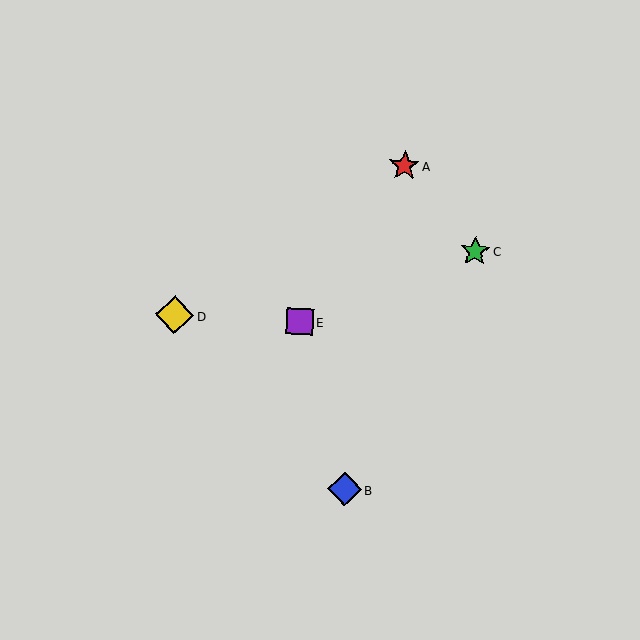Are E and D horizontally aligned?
Yes, both are at y≈322.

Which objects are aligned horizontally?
Objects D, E are aligned horizontally.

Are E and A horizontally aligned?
No, E is at y≈322 and A is at y≈166.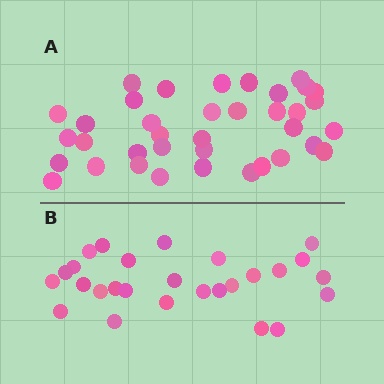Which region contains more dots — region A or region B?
Region A (the top region) has more dots.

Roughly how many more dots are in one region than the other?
Region A has roughly 10 or so more dots than region B.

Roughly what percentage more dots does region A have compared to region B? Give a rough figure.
About 35% more.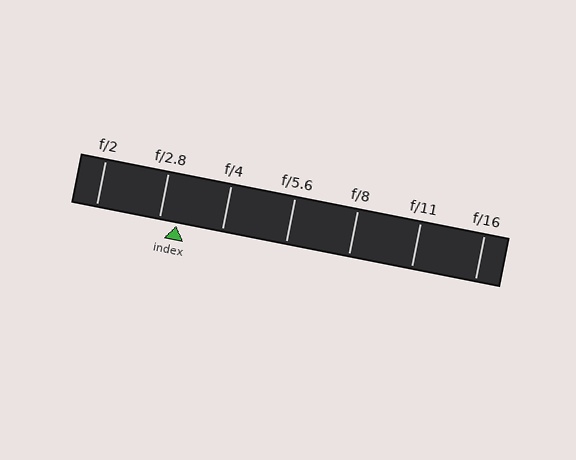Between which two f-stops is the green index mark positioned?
The index mark is between f/2.8 and f/4.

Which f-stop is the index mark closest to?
The index mark is closest to f/2.8.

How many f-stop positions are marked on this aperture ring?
There are 7 f-stop positions marked.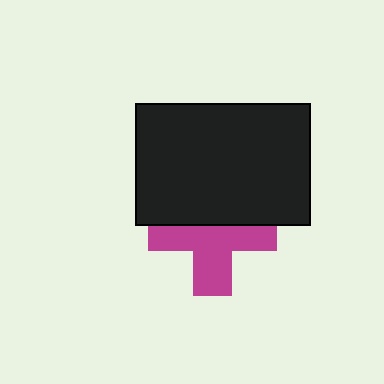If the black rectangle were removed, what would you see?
You would see the complete magenta cross.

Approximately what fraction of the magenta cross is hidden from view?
Roughly 41% of the magenta cross is hidden behind the black rectangle.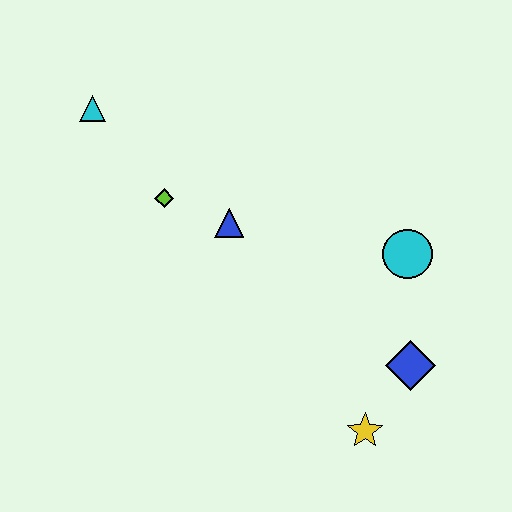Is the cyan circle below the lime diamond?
Yes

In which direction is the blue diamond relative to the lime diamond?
The blue diamond is to the right of the lime diamond.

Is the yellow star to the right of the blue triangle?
Yes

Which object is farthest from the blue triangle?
The yellow star is farthest from the blue triangle.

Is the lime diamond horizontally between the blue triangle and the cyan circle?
No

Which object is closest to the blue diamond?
The yellow star is closest to the blue diamond.